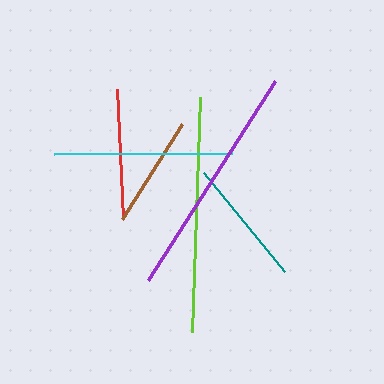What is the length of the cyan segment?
The cyan segment is approximately 178 pixels long.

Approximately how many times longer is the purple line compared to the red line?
The purple line is approximately 1.8 times the length of the red line.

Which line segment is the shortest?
The brown line is the shortest at approximately 112 pixels.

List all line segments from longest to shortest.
From longest to shortest: purple, lime, cyan, red, teal, brown.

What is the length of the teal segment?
The teal segment is approximately 127 pixels long.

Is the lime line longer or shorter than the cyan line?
The lime line is longer than the cyan line.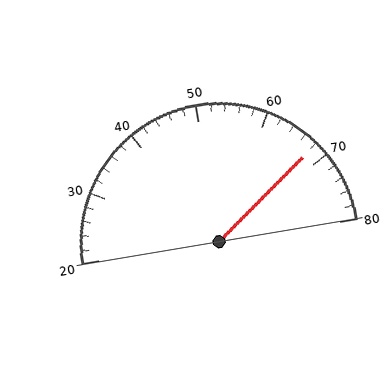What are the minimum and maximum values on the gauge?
The gauge ranges from 20 to 80.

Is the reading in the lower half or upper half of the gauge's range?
The reading is in the upper half of the range (20 to 80).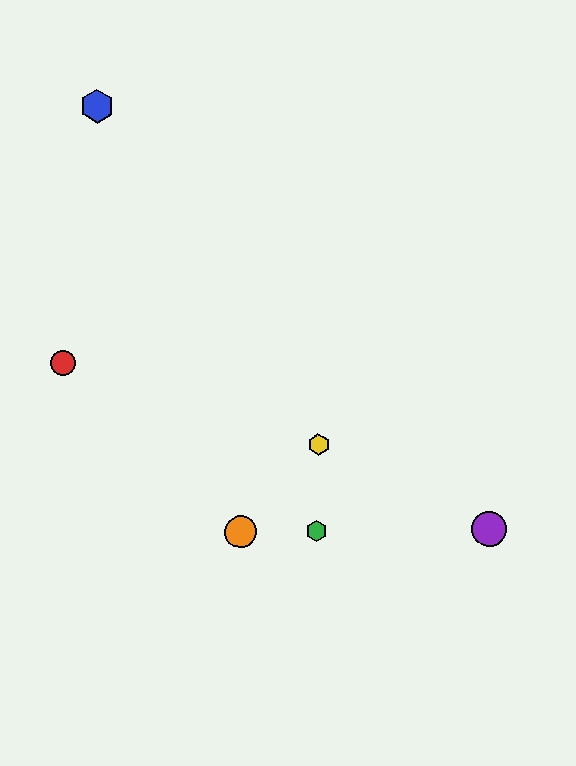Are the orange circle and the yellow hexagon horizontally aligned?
No, the orange circle is at y≈532 and the yellow hexagon is at y≈444.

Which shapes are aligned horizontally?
The green hexagon, the purple circle, the orange circle are aligned horizontally.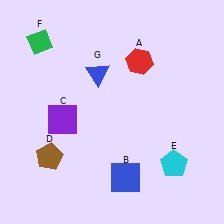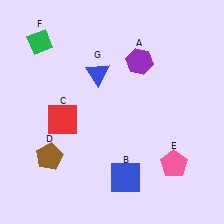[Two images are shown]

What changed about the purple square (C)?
In Image 1, C is purple. In Image 2, it changed to red.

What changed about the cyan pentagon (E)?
In Image 1, E is cyan. In Image 2, it changed to pink.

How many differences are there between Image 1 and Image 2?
There are 3 differences between the two images.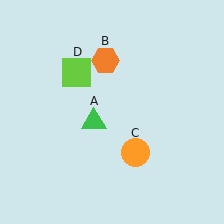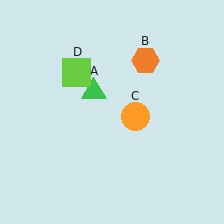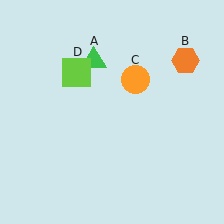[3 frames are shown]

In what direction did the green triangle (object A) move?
The green triangle (object A) moved up.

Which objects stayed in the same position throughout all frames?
Lime square (object D) remained stationary.